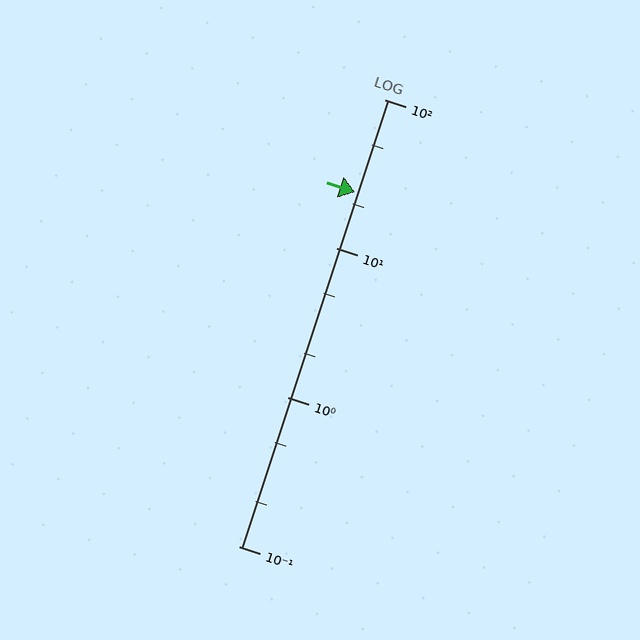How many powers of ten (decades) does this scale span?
The scale spans 3 decades, from 0.1 to 100.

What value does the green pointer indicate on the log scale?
The pointer indicates approximately 24.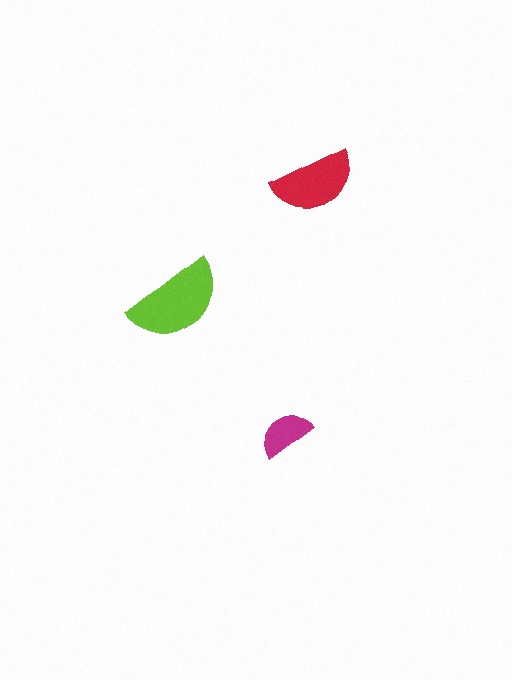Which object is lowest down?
The magenta semicircle is bottommost.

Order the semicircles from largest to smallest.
the lime one, the red one, the magenta one.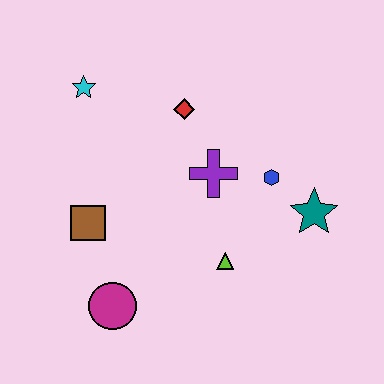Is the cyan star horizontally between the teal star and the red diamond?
No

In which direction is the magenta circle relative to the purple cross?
The magenta circle is below the purple cross.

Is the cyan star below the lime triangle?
No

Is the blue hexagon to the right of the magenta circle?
Yes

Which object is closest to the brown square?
The magenta circle is closest to the brown square.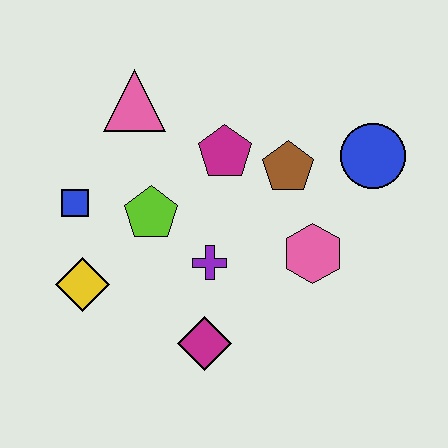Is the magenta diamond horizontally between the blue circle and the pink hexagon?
No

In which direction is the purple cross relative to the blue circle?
The purple cross is to the left of the blue circle.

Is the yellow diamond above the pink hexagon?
No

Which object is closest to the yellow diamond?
The blue square is closest to the yellow diamond.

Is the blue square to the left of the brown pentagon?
Yes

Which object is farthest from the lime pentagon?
The blue circle is farthest from the lime pentagon.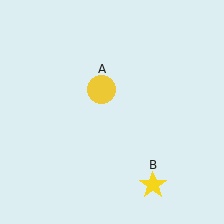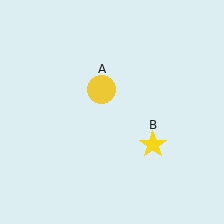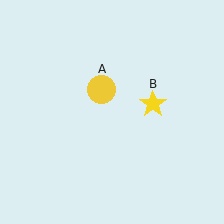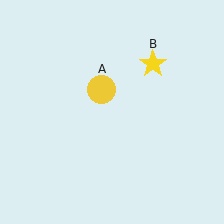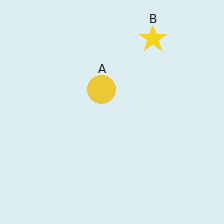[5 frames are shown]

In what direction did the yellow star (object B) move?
The yellow star (object B) moved up.